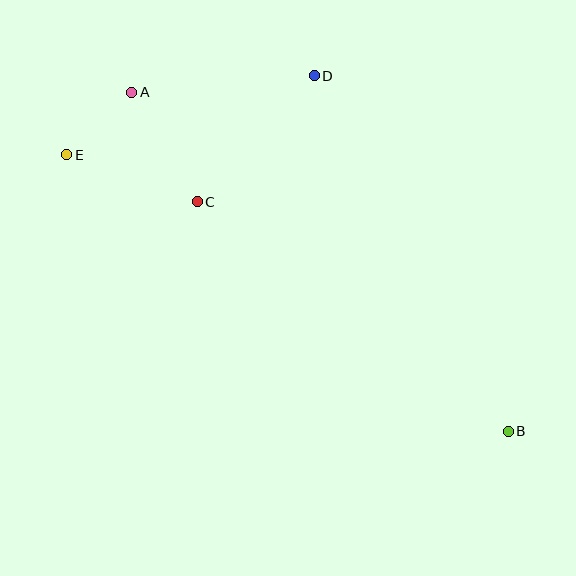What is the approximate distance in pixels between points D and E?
The distance between D and E is approximately 260 pixels.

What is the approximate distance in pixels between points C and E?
The distance between C and E is approximately 139 pixels.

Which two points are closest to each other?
Points A and E are closest to each other.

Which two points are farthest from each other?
Points B and E are farthest from each other.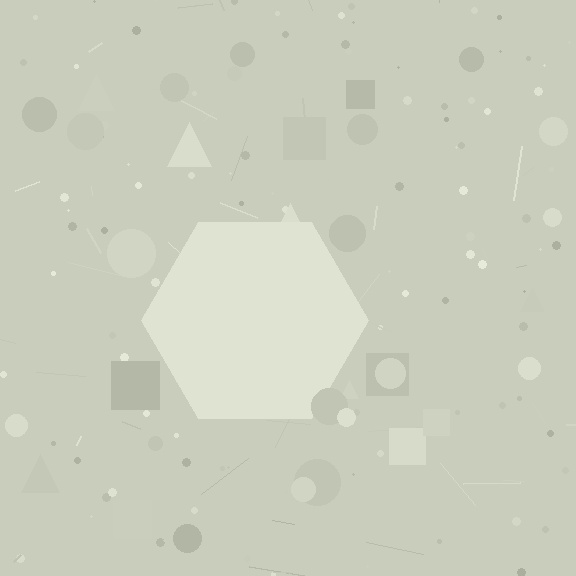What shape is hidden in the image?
A hexagon is hidden in the image.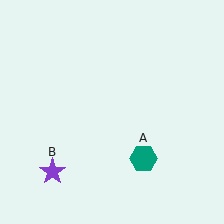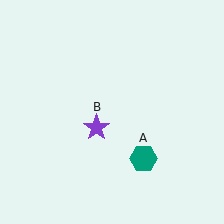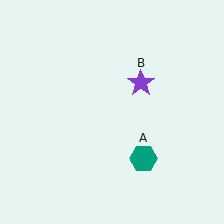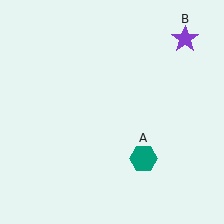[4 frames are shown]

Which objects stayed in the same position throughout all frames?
Teal hexagon (object A) remained stationary.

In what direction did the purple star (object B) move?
The purple star (object B) moved up and to the right.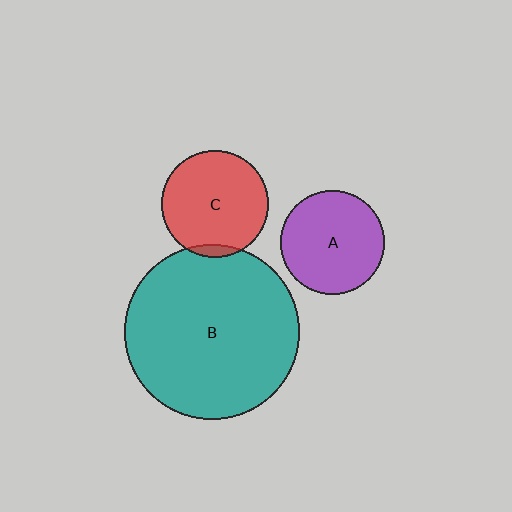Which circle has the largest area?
Circle B (teal).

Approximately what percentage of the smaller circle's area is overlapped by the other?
Approximately 5%.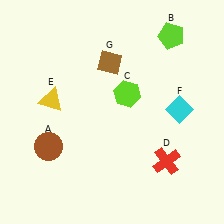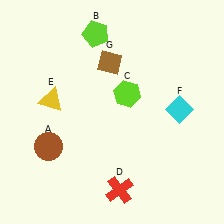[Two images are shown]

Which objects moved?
The objects that moved are: the lime pentagon (B), the red cross (D).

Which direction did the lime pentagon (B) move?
The lime pentagon (B) moved left.